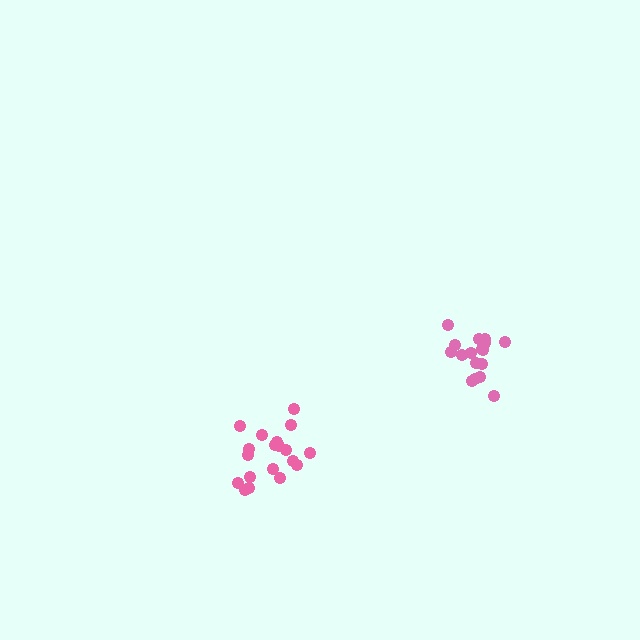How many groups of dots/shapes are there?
There are 2 groups.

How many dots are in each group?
Group 1: 17 dots, Group 2: 19 dots (36 total).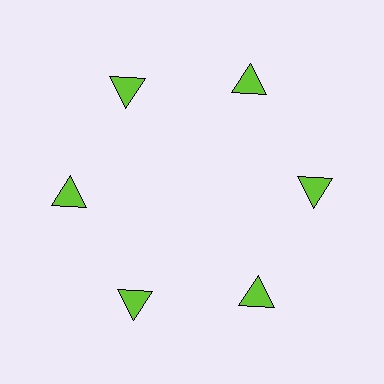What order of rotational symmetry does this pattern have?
This pattern has 6-fold rotational symmetry.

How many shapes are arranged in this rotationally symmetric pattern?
There are 6 shapes, arranged in 6 groups of 1.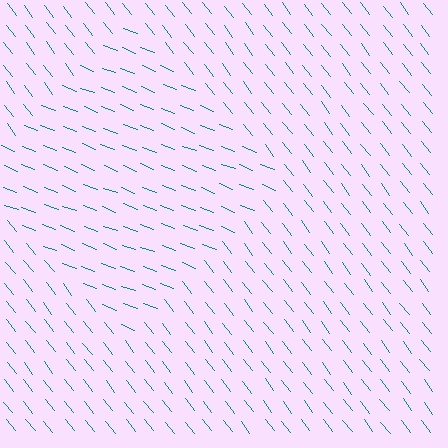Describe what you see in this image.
The image is filled with small teal line segments. A diamond region in the image has lines oriented differently from the surrounding lines, creating a visible texture boundary.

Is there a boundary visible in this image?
Yes, there is a texture boundary formed by a change in line orientation.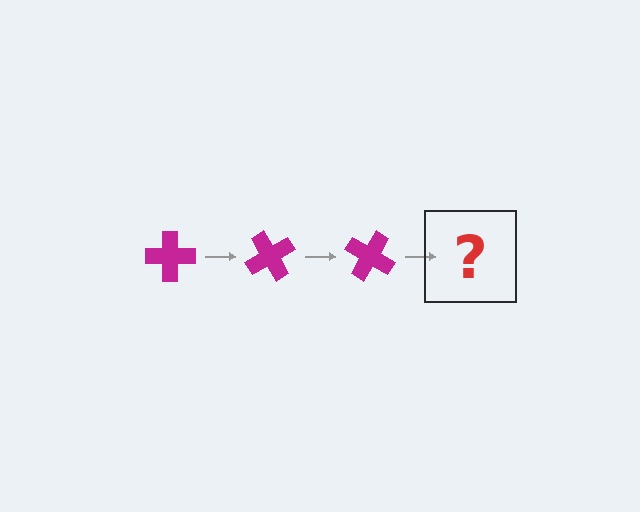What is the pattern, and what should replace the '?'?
The pattern is that the cross rotates 60 degrees each step. The '?' should be a magenta cross rotated 180 degrees.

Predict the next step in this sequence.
The next step is a magenta cross rotated 180 degrees.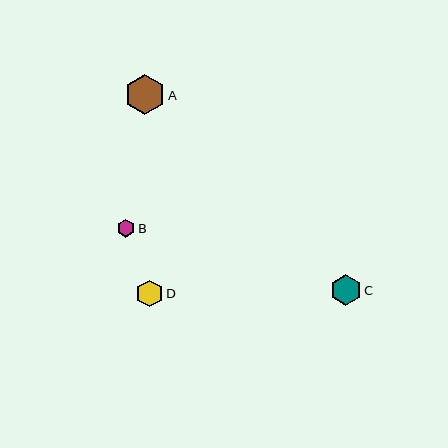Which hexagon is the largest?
Hexagon A is the largest with a size of approximately 40 pixels.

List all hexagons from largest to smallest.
From largest to smallest: A, C, D, B.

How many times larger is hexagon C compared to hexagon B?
Hexagon C is approximately 1.7 times the size of hexagon B.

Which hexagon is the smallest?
Hexagon B is the smallest with a size of approximately 18 pixels.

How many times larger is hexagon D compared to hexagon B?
Hexagon D is approximately 1.5 times the size of hexagon B.